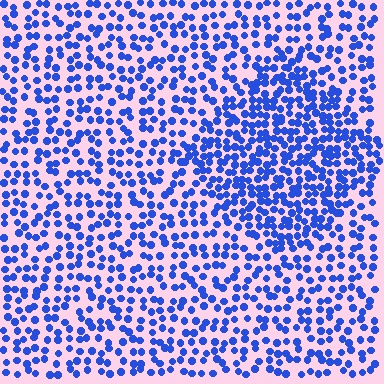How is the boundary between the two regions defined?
The boundary is defined by a change in element density (approximately 1.7x ratio). All elements are the same color, size, and shape.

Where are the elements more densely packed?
The elements are more densely packed inside the diamond boundary.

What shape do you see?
I see a diamond.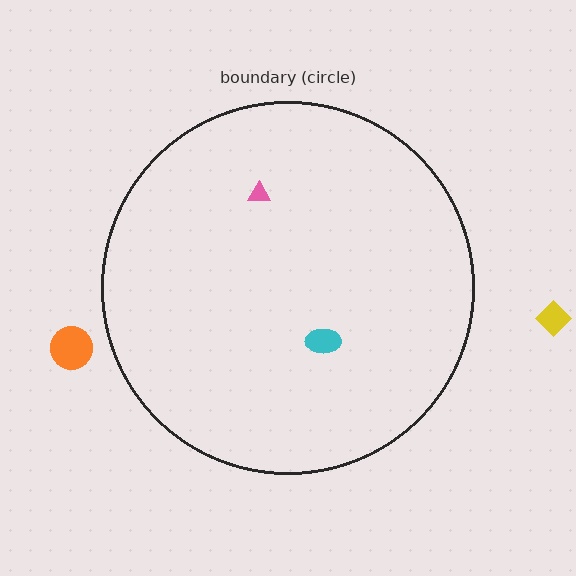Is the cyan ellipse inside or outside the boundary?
Inside.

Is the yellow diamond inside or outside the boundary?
Outside.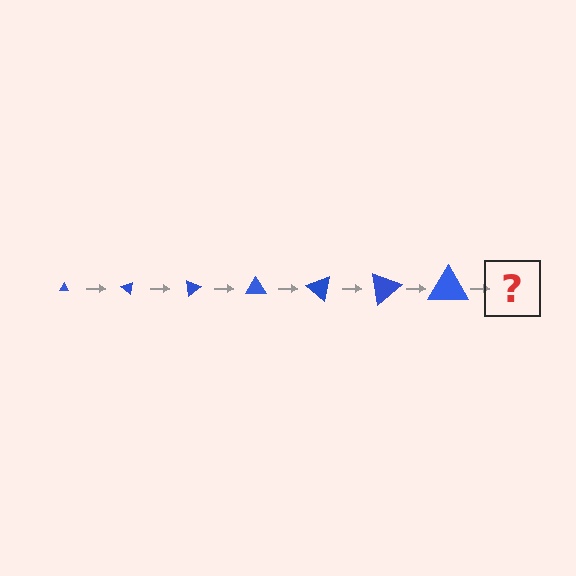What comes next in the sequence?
The next element should be a triangle, larger than the previous one and rotated 280 degrees from the start.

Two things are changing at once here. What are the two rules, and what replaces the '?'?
The two rules are that the triangle grows larger each step and it rotates 40 degrees each step. The '?' should be a triangle, larger than the previous one and rotated 280 degrees from the start.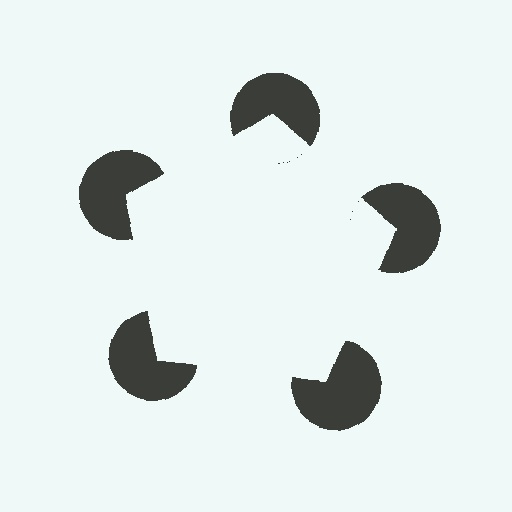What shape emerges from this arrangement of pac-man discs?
An illusory pentagon — its edges are inferred from the aligned wedge cuts in the pac-man discs, not physically drawn.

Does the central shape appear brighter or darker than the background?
It typically appears slightly brighter than the background, even though no actual brightness change is drawn.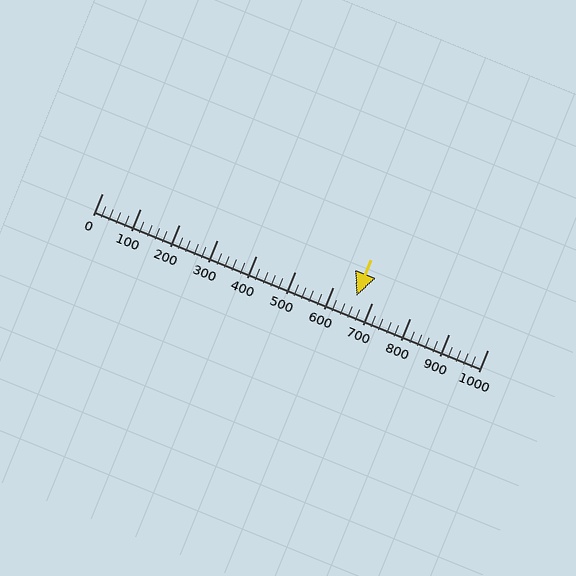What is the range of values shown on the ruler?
The ruler shows values from 0 to 1000.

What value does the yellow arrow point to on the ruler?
The yellow arrow points to approximately 660.